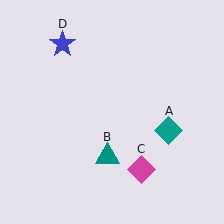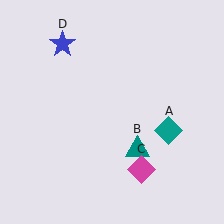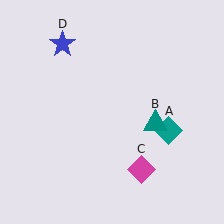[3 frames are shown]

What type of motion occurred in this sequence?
The teal triangle (object B) rotated counterclockwise around the center of the scene.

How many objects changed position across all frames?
1 object changed position: teal triangle (object B).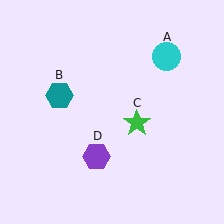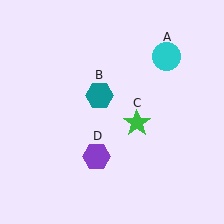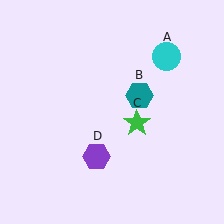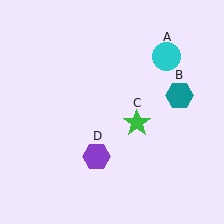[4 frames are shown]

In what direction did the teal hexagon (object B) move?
The teal hexagon (object B) moved right.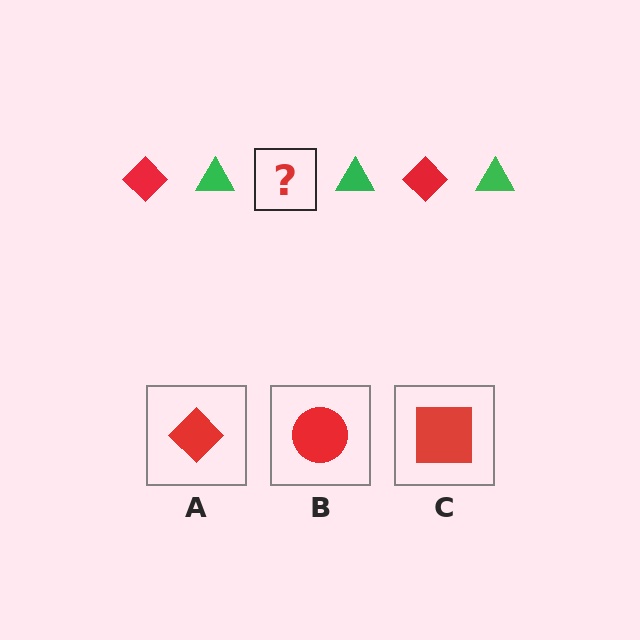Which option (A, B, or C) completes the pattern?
A.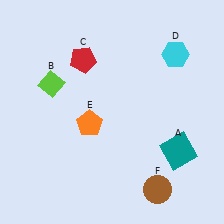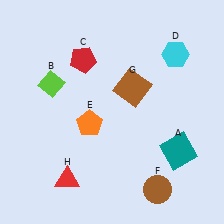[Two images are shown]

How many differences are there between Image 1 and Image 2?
There are 2 differences between the two images.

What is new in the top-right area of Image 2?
A brown square (G) was added in the top-right area of Image 2.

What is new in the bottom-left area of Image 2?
A red triangle (H) was added in the bottom-left area of Image 2.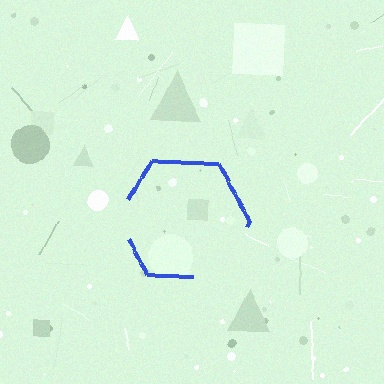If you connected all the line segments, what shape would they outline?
They would outline a hexagon.